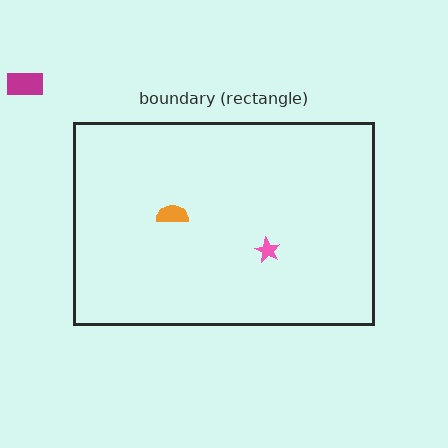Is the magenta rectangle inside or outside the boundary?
Outside.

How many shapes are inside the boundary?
2 inside, 1 outside.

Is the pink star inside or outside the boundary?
Inside.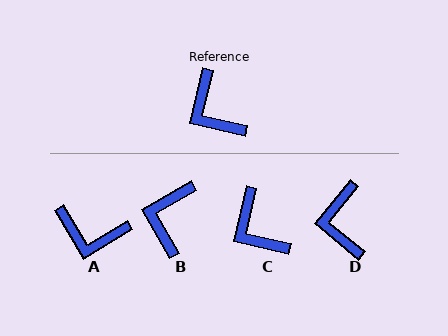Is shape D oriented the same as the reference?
No, it is off by about 26 degrees.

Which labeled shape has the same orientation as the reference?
C.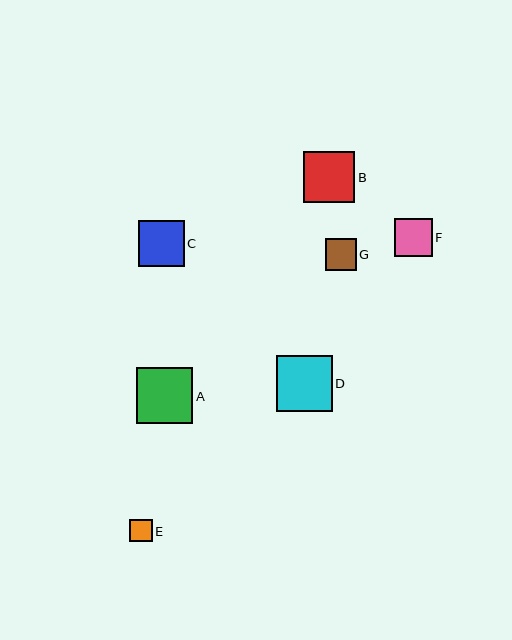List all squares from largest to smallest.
From largest to smallest: A, D, B, C, F, G, E.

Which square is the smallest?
Square E is the smallest with a size of approximately 22 pixels.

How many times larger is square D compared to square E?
Square D is approximately 2.5 times the size of square E.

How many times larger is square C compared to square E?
Square C is approximately 2.0 times the size of square E.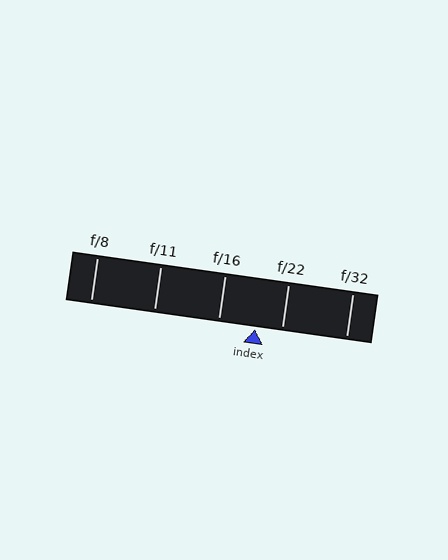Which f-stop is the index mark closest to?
The index mark is closest to f/22.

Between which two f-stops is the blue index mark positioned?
The index mark is between f/16 and f/22.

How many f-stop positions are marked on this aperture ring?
There are 5 f-stop positions marked.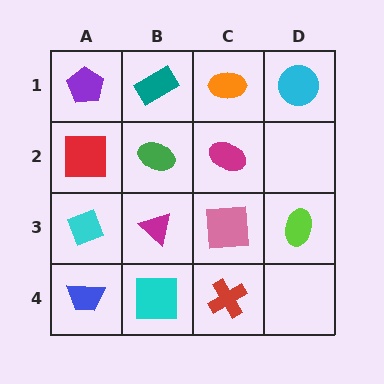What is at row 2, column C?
A magenta ellipse.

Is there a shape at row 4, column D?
No, that cell is empty.